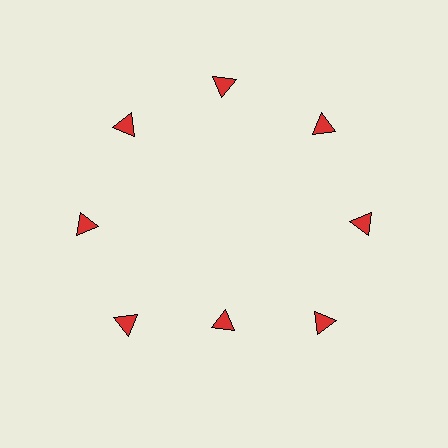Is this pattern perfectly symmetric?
No. The 8 red triangles are arranged in a ring, but one element near the 6 o'clock position is pulled inward toward the center, breaking the 8-fold rotational symmetry.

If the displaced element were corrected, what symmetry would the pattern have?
It would have 8-fold rotational symmetry — the pattern would map onto itself every 45 degrees.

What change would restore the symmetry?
The symmetry would be restored by moving it outward, back onto the ring so that all 8 triangles sit at equal angles and equal distance from the center.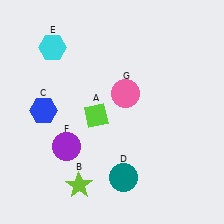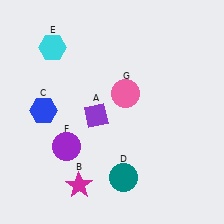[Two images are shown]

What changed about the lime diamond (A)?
In Image 1, A is lime. In Image 2, it changed to purple.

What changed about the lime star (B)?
In Image 1, B is lime. In Image 2, it changed to magenta.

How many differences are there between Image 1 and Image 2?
There are 2 differences between the two images.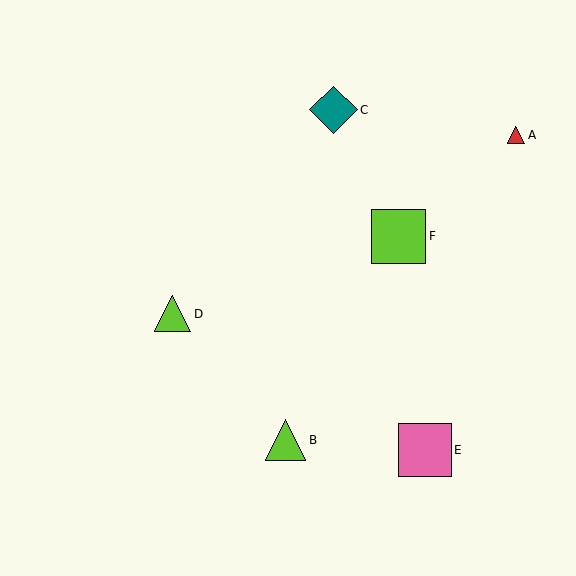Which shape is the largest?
The lime square (labeled F) is the largest.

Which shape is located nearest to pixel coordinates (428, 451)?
The pink square (labeled E) at (425, 450) is nearest to that location.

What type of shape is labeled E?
Shape E is a pink square.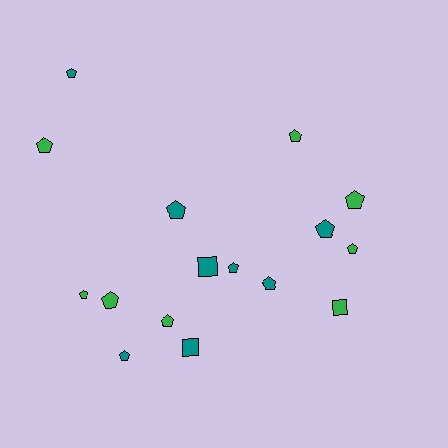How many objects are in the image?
There are 16 objects.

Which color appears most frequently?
Green, with 8 objects.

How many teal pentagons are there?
There are 6 teal pentagons.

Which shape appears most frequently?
Pentagon, with 13 objects.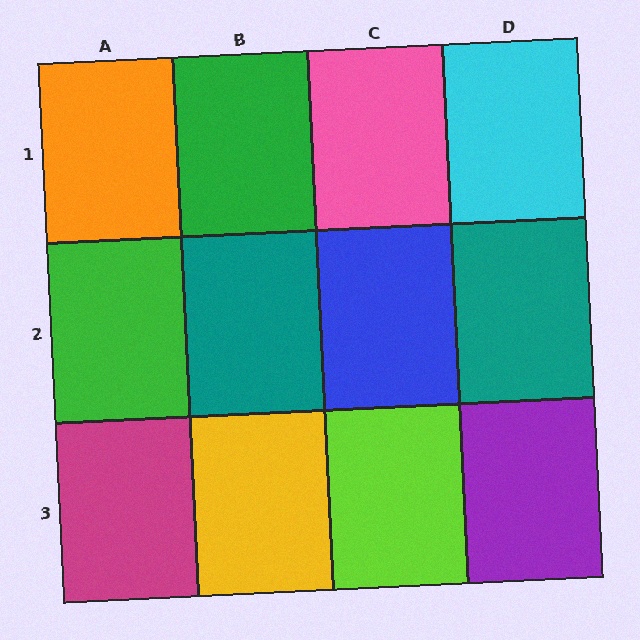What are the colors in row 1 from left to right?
Orange, green, pink, cyan.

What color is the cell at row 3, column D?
Purple.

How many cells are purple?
1 cell is purple.